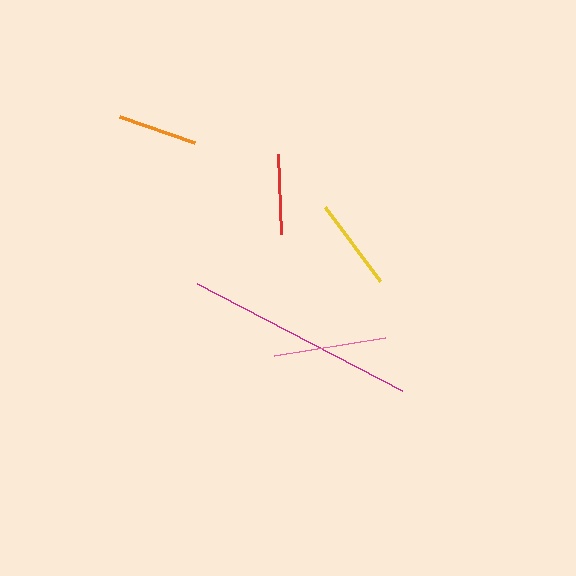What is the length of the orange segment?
The orange segment is approximately 79 pixels long.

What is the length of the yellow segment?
The yellow segment is approximately 92 pixels long.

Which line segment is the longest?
The magenta line is the longest at approximately 231 pixels.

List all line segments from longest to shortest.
From longest to shortest: magenta, pink, yellow, red, orange.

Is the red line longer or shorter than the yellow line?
The yellow line is longer than the red line.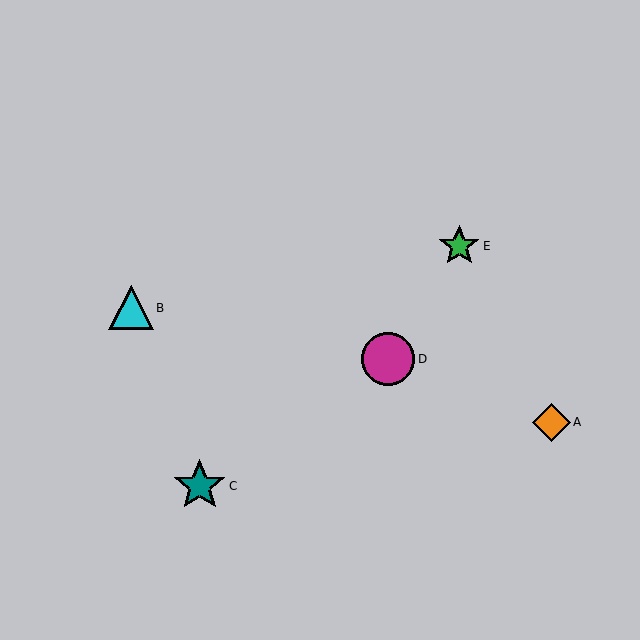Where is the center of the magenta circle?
The center of the magenta circle is at (388, 359).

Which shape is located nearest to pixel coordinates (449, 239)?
The green star (labeled E) at (459, 246) is nearest to that location.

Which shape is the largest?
The magenta circle (labeled D) is the largest.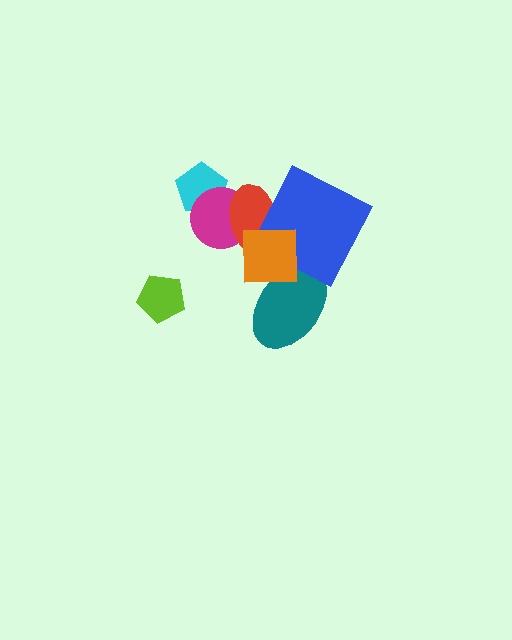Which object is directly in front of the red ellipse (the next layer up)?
The blue square is directly in front of the red ellipse.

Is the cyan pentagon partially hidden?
Yes, it is partially covered by another shape.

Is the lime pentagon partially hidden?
No, no other shape covers it.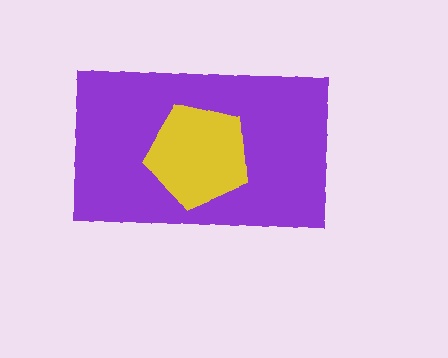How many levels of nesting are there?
2.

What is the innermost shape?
The yellow pentagon.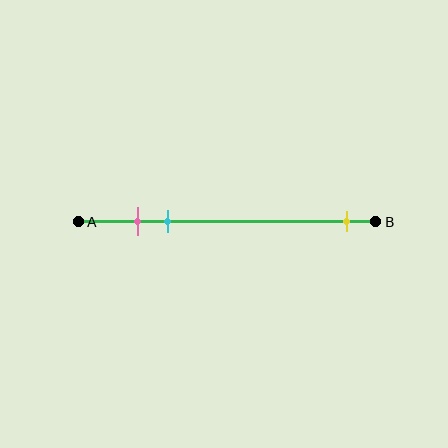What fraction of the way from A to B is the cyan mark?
The cyan mark is approximately 30% (0.3) of the way from A to B.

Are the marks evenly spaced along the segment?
No, the marks are not evenly spaced.